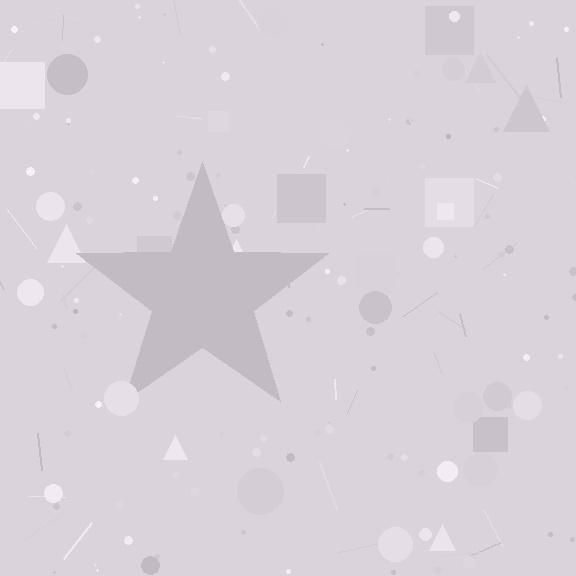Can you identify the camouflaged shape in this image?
The camouflaged shape is a star.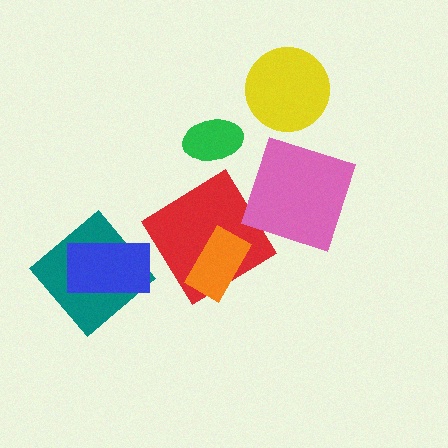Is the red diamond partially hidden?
Yes, it is partially covered by another shape.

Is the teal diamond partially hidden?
Yes, it is partially covered by another shape.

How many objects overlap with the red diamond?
1 object overlaps with the red diamond.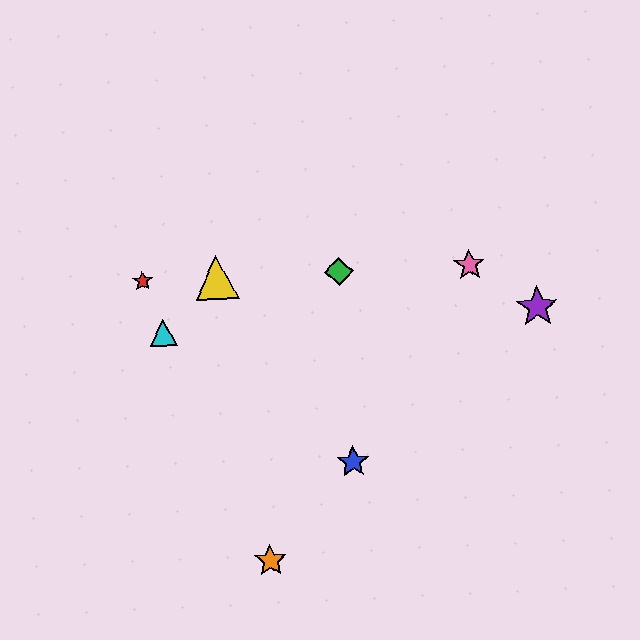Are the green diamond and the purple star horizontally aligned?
No, the green diamond is at y≈272 and the purple star is at y≈307.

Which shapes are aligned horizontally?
The red star, the green diamond, the yellow triangle, the pink star are aligned horizontally.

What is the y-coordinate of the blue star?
The blue star is at y≈462.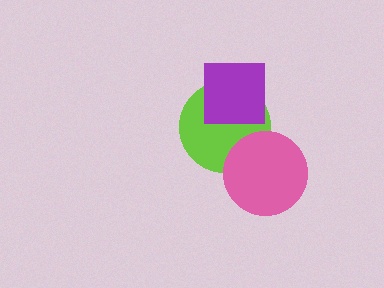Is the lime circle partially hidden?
Yes, it is partially covered by another shape.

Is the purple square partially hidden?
No, no other shape covers it.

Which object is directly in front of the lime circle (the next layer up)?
The purple square is directly in front of the lime circle.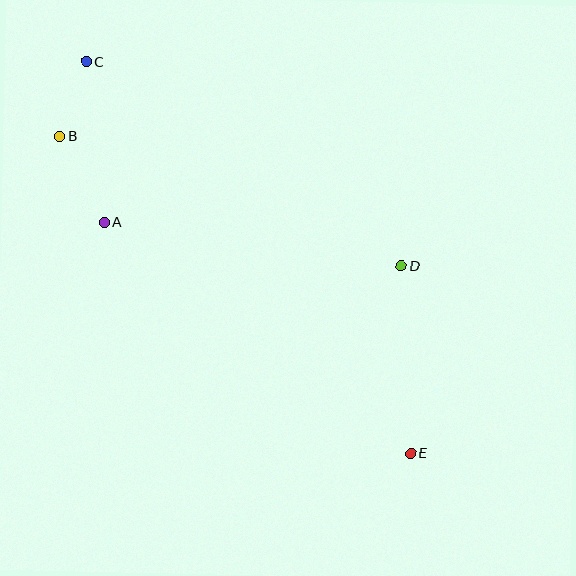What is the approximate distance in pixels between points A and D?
The distance between A and D is approximately 299 pixels.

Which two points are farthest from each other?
Points C and E are farthest from each other.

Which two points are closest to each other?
Points B and C are closest to each other.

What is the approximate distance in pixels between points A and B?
The distance between A and B is approximately 97 pixels.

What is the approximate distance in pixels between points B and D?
The distance between B and D is approximately 365 pixels.